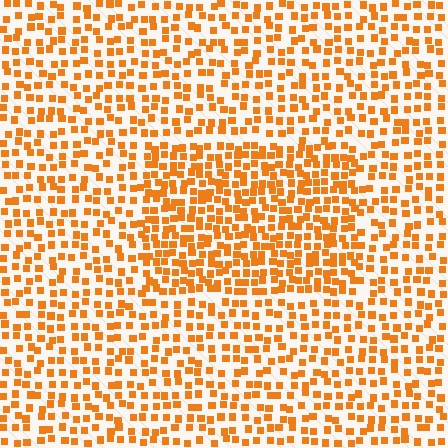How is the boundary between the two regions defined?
The boundary is defined by a change in element density (approximately 1.6x ratio). All elements are the same color, size, and shape.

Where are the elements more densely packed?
The elements are more densely packed inside the rectangle boundary.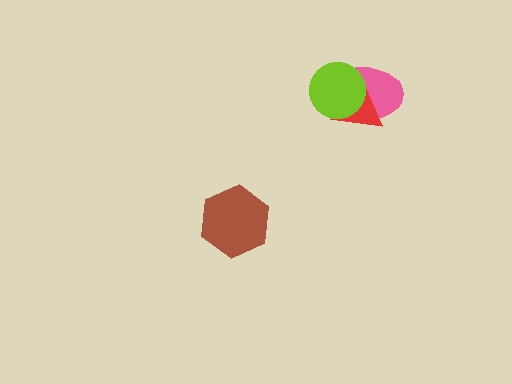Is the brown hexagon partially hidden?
No, no other shape covers it.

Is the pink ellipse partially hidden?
Yes, it is partially covered by another shape.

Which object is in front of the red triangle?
The lime circle is in front of the red triangle.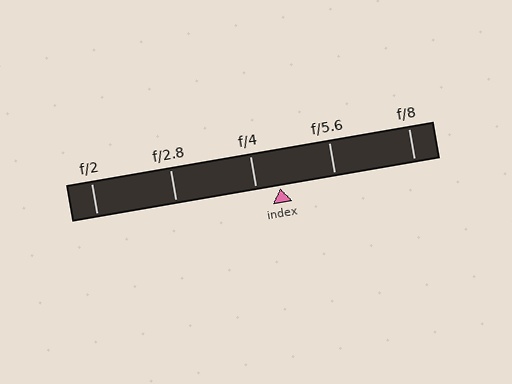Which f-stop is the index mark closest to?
The index mark is closest to f/4.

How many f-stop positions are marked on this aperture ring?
There are 5 f-stop positions marked.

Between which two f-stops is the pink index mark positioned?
The index mark is between f/4 and f/5.6.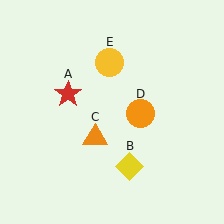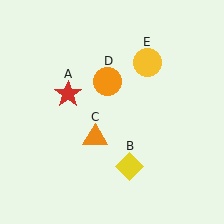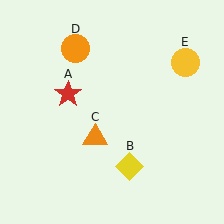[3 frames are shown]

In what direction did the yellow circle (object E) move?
The yellow circle (object E) moved right.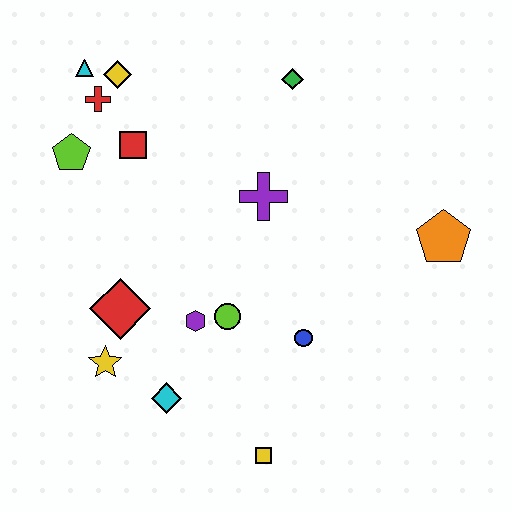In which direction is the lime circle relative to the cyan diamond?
The lime circle is above the cyan diamond.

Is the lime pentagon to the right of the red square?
No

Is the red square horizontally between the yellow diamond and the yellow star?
No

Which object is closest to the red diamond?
The yellow star is closest to the red diamond.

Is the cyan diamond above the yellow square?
Yes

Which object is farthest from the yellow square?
The cyan triangle is farthest from the yellow square.